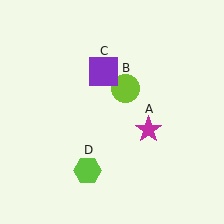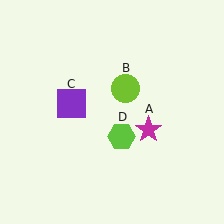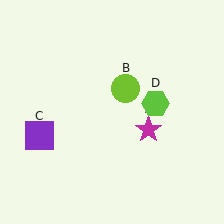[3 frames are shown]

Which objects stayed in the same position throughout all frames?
Magenta star (object A) and lime circle (object B) remained stationary.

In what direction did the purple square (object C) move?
The purple square (object C) moved down and to the left.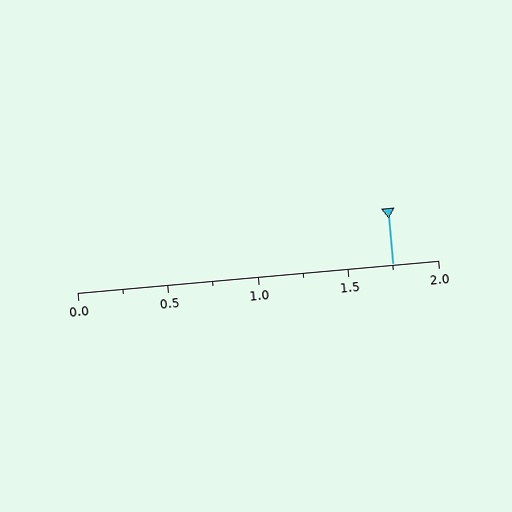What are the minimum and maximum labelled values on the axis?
The axis runs from 0.0 to 2.0.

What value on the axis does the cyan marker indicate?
The marker indicates approximately 1.75.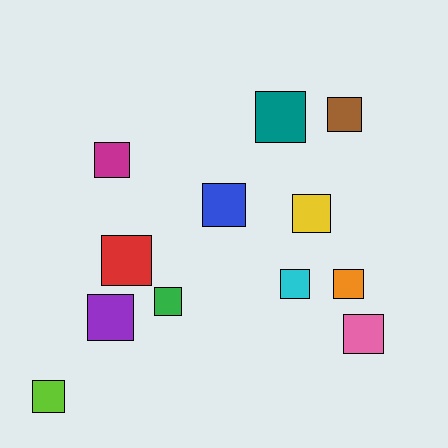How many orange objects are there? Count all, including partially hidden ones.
There is 1 orange object.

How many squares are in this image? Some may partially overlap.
There are 12 squares.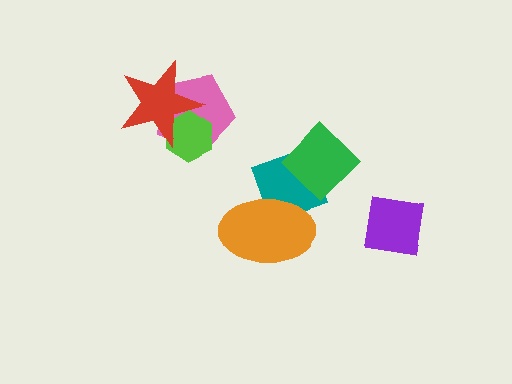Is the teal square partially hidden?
Yes, it is partially covered by another shape.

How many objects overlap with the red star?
2 objects overlap with the red star.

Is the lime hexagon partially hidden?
Yes, it is partially covered by another shape.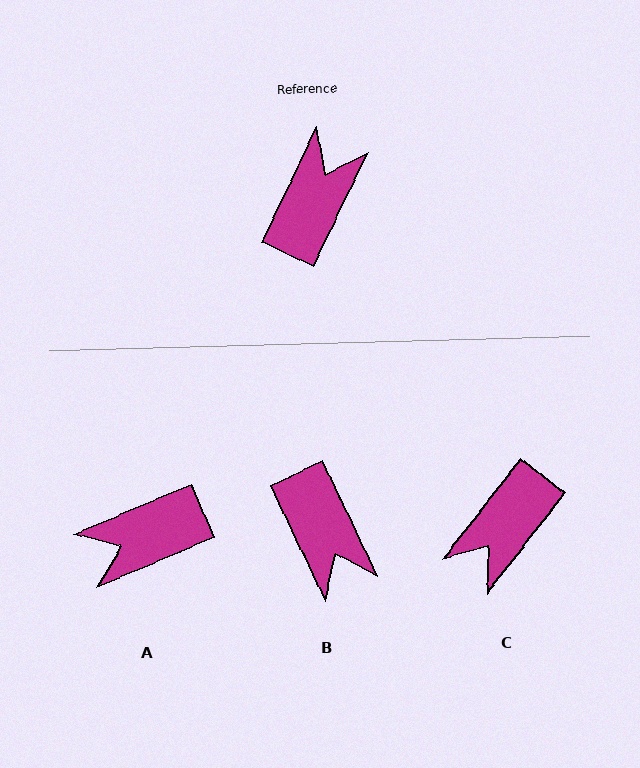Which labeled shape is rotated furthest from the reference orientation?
C, about 168 degrees away.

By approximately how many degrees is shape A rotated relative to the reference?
Approximately 139 degrees counter-clockwise.